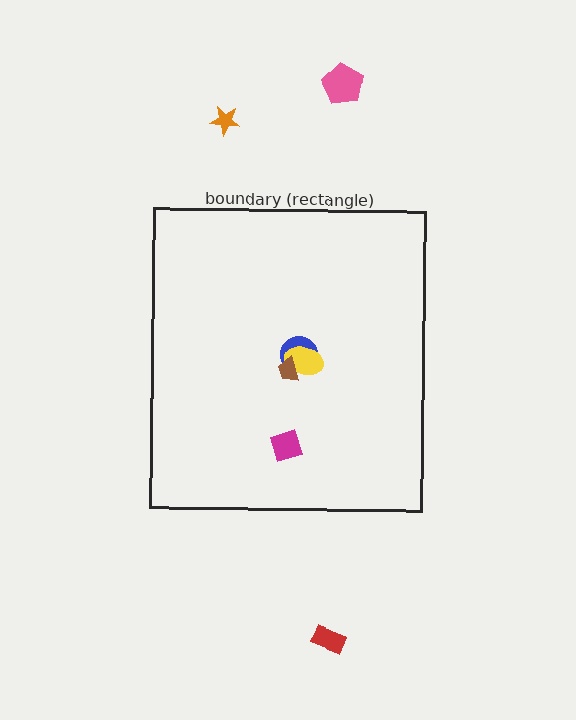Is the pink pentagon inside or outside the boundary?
Outside.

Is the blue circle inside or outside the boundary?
Inside.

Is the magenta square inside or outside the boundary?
Inside.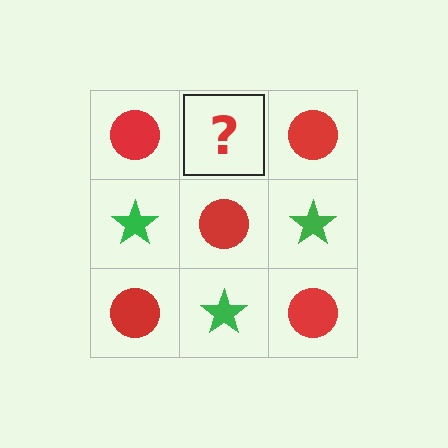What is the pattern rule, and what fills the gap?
The rule is that it alternates red circle and green star in a checkerboard pattern. The gap should be filled with a green star.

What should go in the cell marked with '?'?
The missing cell should contain a green star.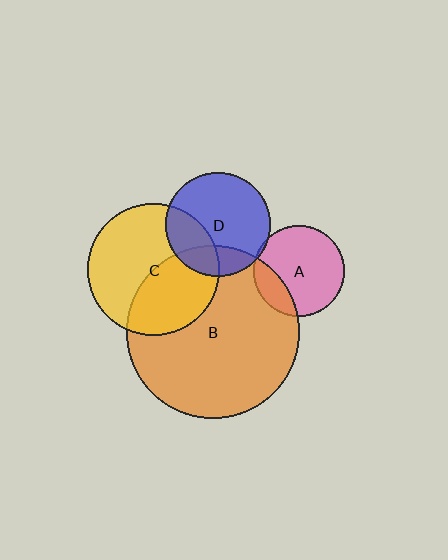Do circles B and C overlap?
Yes.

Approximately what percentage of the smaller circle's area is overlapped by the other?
Approximately 40%.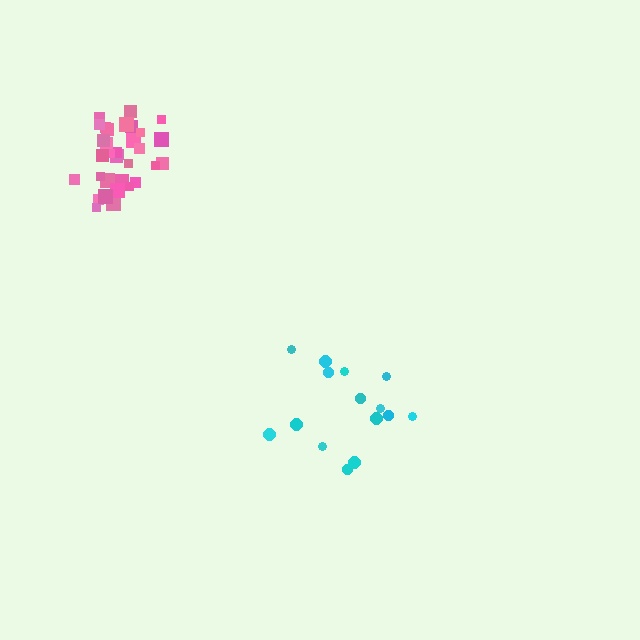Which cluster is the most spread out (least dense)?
Cyan.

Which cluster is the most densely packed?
Pink.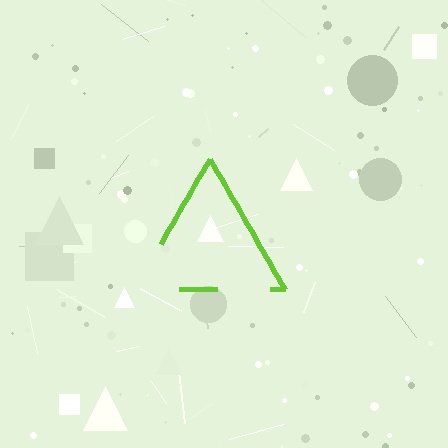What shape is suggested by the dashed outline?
The dashed outline suggests a triangle.